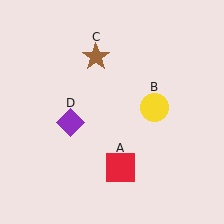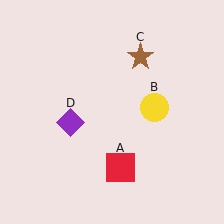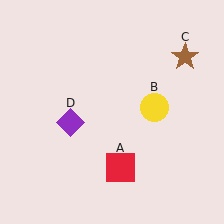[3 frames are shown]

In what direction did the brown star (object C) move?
The brown star (object C) moved right.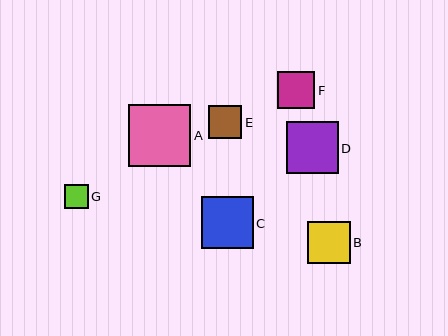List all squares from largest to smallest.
From largest to smallest: A, D, C, B, F, E, G.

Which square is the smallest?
Square G is the smallest with a size of approximately 24 pixels.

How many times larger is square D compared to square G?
Square D is approximately 2.2 times the size of square G.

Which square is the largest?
Square A is the largest with a size of approximately 62 pixels.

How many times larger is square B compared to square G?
Square B is approximately 1.8 times the size of square G.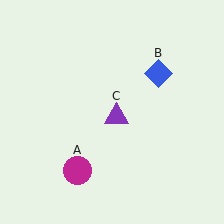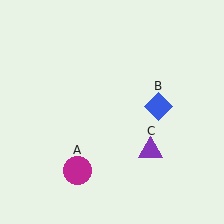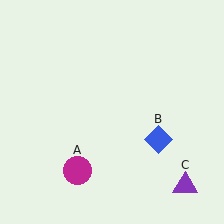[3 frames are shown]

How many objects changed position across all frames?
2 objects changed position: blue diamond (object B), purple triangle (object C).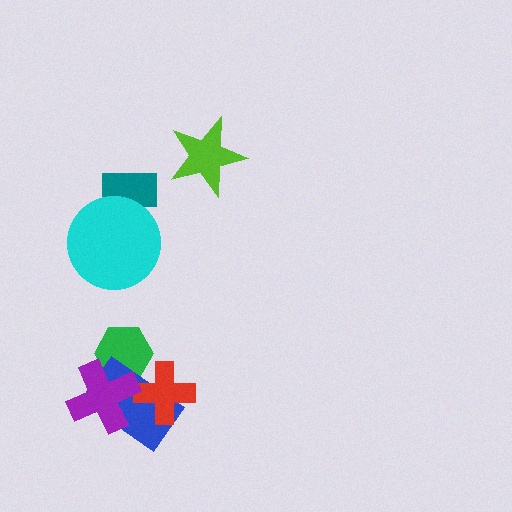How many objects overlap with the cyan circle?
1 object overlaps with the cyan circle.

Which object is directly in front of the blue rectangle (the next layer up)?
The red cross is directly in front of the blue rectangle.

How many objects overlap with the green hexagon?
2 objects overlap with the green hexagon.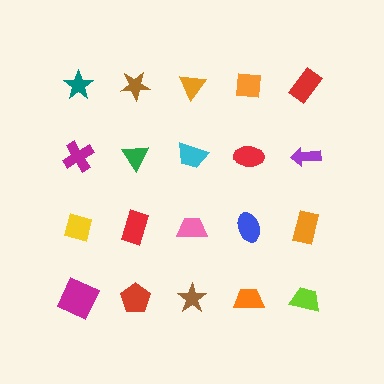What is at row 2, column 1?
A magenta cross.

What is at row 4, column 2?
A red pentagon.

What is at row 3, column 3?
A pink trapezoid.